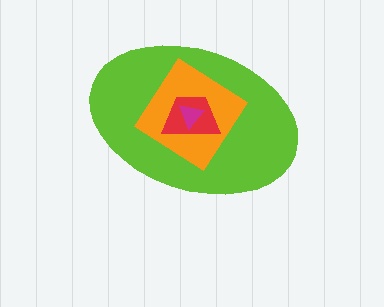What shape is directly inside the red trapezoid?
The magenta triangle.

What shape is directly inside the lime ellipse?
The orange diamond.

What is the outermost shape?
The lime ellipse.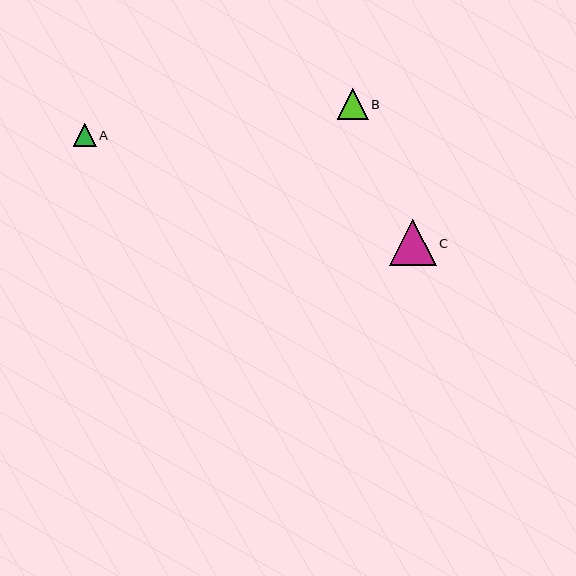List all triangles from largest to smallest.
From largest to smallest: C, B, A.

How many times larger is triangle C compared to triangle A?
Triangle C is approximately 2.1 times the size of triangle A.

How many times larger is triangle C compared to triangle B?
Triangle C is approximately 1.5 times the size of triangle B.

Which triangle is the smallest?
Triangle A is the smallest with a size of approximately 23 pixels.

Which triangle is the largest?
Triangle C is the largest with a size of approximately 46 pixels.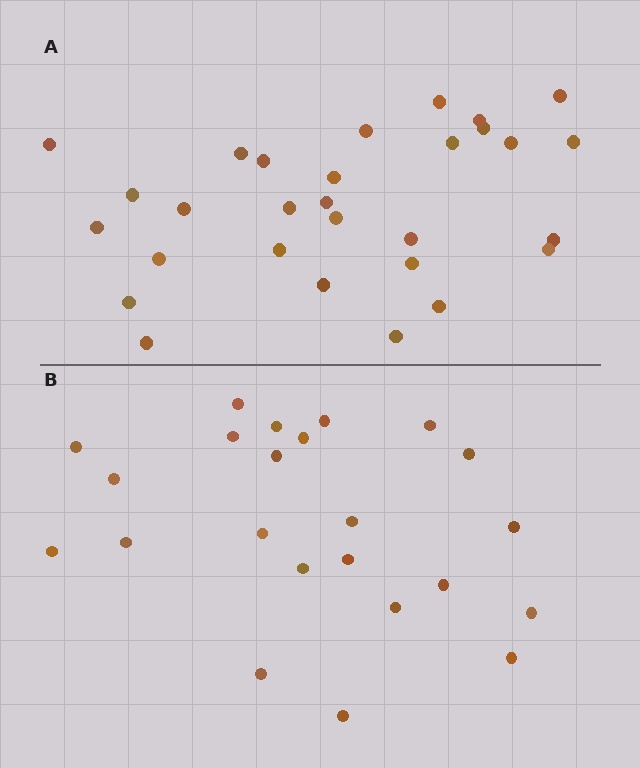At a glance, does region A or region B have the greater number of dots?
Region A (the top region) has more dots.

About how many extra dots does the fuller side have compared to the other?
Region A has about 6 more dots than region B.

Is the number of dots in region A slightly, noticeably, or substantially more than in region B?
Region A has noticeably more, but not dramatically so. The ratio is roughly 1.3 to 1.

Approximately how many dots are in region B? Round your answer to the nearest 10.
About 20 dots. (The exact count is 23, which rounds to 20.)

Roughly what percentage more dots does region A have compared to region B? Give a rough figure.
About 25% more.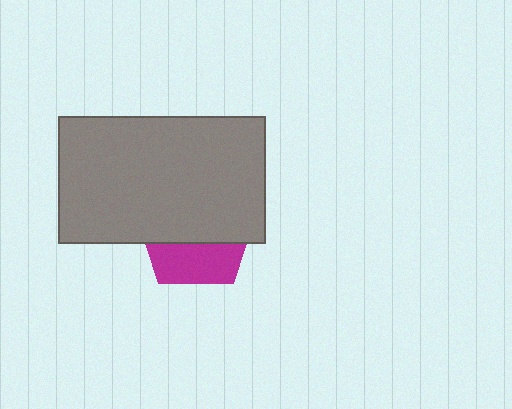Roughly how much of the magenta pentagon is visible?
A small part of it is visible (roughly 37%).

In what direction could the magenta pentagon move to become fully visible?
The magenta pentagon could move down. That would shift it out from behind the gray rectangle entirely.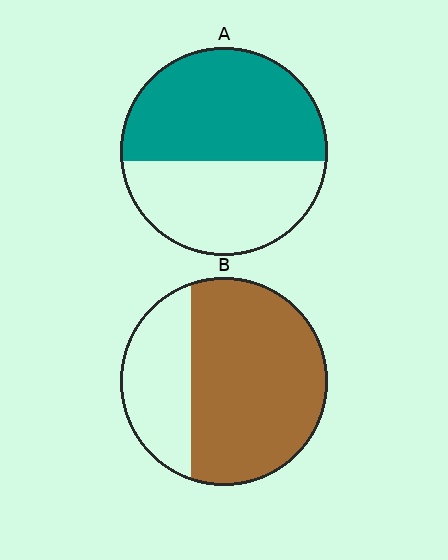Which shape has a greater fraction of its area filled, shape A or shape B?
Shape B.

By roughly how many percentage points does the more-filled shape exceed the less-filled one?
By roughly 15 percentage points (B over A).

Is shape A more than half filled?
Yes.